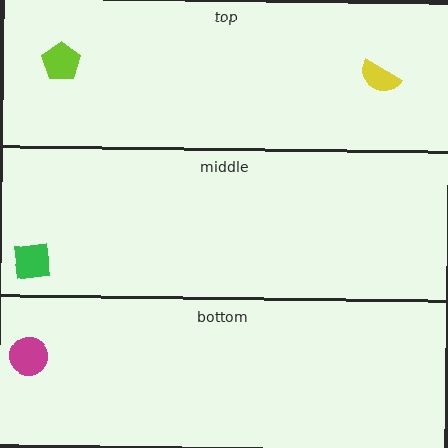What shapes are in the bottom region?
The magenta circle.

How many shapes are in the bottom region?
1.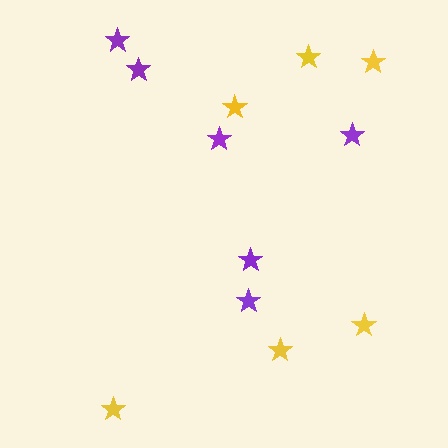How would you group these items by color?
There are 2 groups: one group of purple stars (6) and one group of yellow stars (6).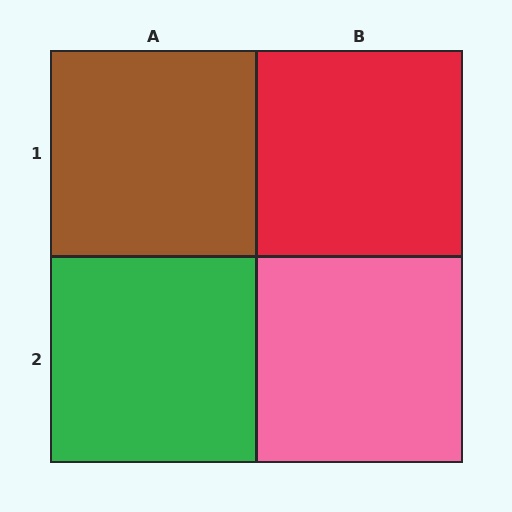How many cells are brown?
1 cell is brown.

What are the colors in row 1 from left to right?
Brown, red.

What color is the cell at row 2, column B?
Pink.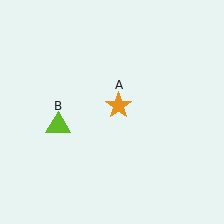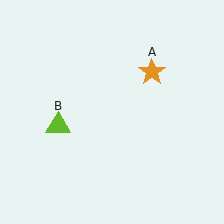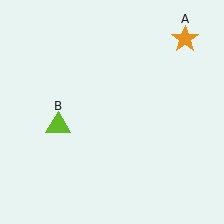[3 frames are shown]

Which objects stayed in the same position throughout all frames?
Lime triangle (object B) remained stationary.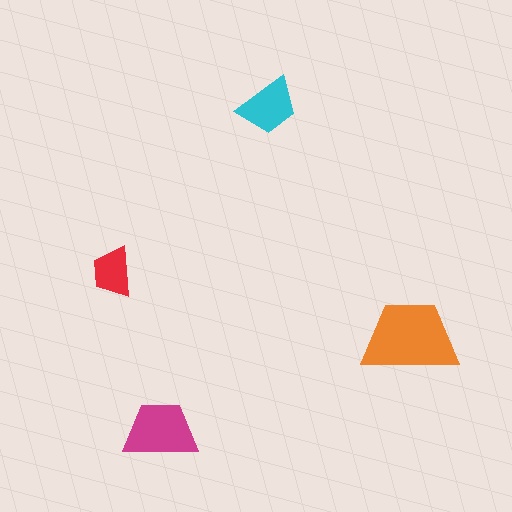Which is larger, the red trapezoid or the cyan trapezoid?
The cyan one.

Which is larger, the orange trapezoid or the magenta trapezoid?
The orange one.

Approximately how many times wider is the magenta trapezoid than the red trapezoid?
About 1.5 times wider.